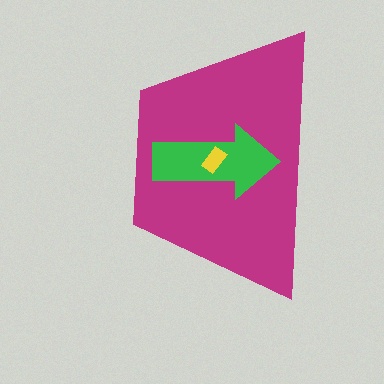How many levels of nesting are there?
3.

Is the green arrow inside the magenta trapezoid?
Yes.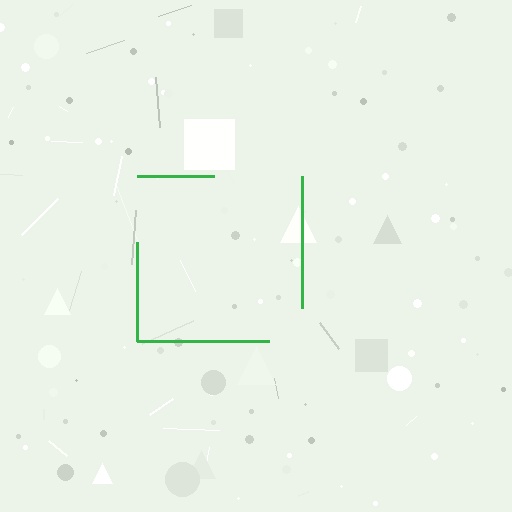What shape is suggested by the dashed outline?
The dashed outline suggests a square.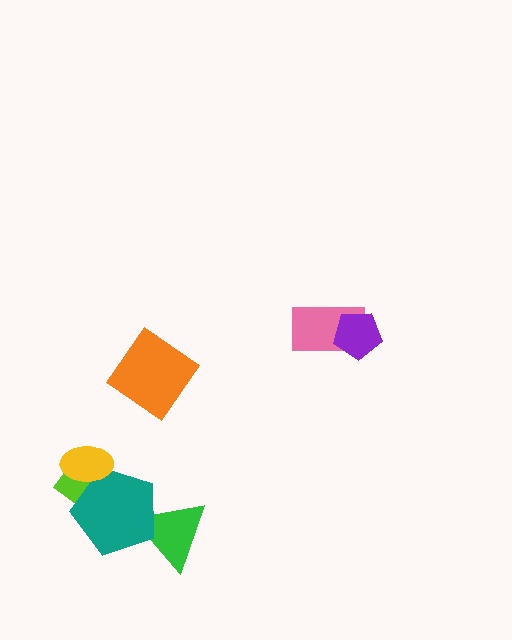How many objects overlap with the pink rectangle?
1 object overlaps with the pink rectangle.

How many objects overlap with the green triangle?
1 object overlaps with the green triangle.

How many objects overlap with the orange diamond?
0 objects overlap with the orange diamond.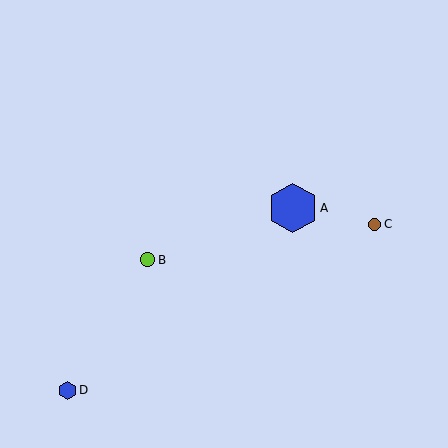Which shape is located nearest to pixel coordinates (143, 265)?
The lime circle (labeled B) at (147, 260) is nearest to that location.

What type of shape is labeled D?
Shape D is a blue hexagon.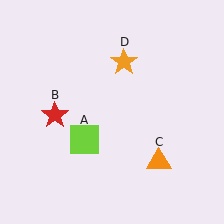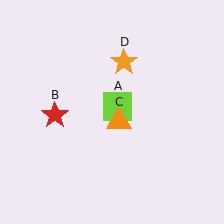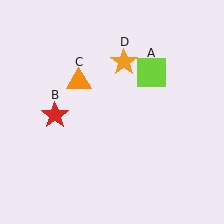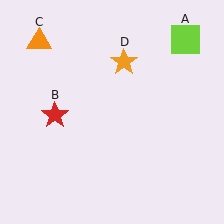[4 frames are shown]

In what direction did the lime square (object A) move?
The lime square (object A) moved up and to the right.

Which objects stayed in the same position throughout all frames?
Red star (object B) and orange star (object D) remained stationary.